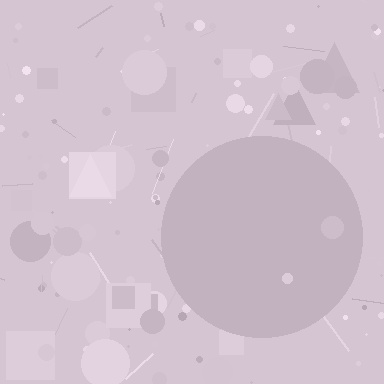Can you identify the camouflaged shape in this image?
The camouflaged shape is a circle.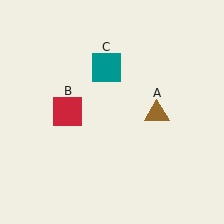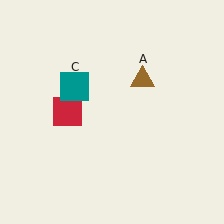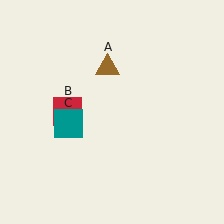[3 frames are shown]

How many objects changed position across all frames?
2 objects changed position: brown triangle (object A), teal square (object C).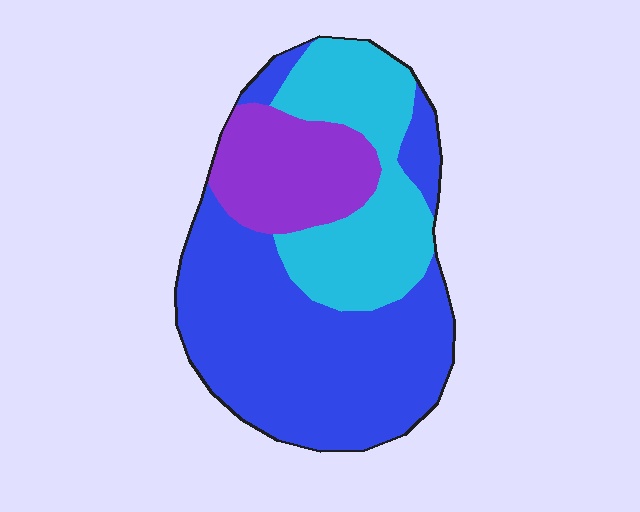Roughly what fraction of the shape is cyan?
Cyan covers 28% of the shape.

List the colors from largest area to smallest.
From largest to smallest: blue, cyan, purple.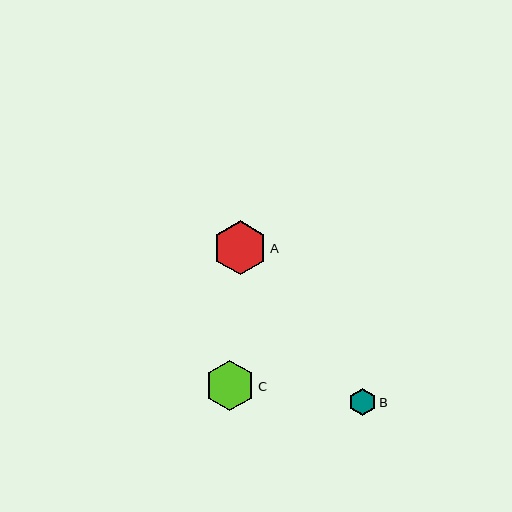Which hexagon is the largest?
Hexagon A is the largest with a size of approximately 54 pixels.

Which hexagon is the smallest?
Hexagon B is the smallest with a size of approximately 27 pixels.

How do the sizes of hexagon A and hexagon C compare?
Hexagon A and hexagon C are approximately the same size.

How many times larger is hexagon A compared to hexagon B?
Hexagon A is approximately 2.0 times the size of hexagon B.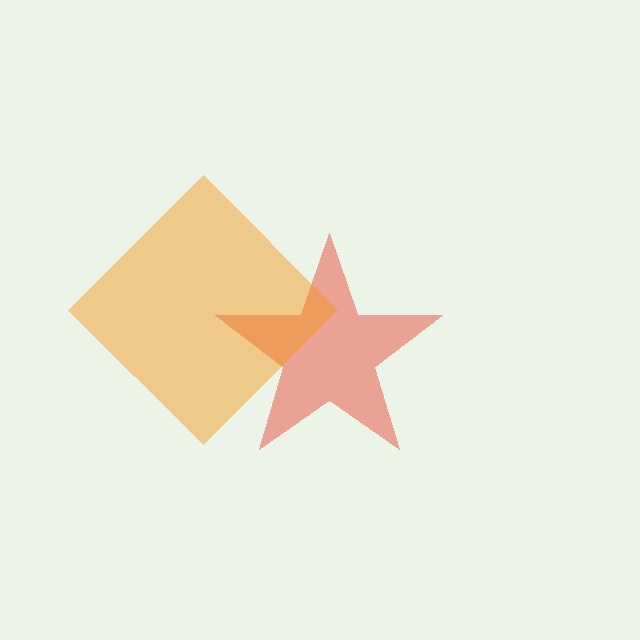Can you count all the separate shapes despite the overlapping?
Yes, there are 2 separate shapes.